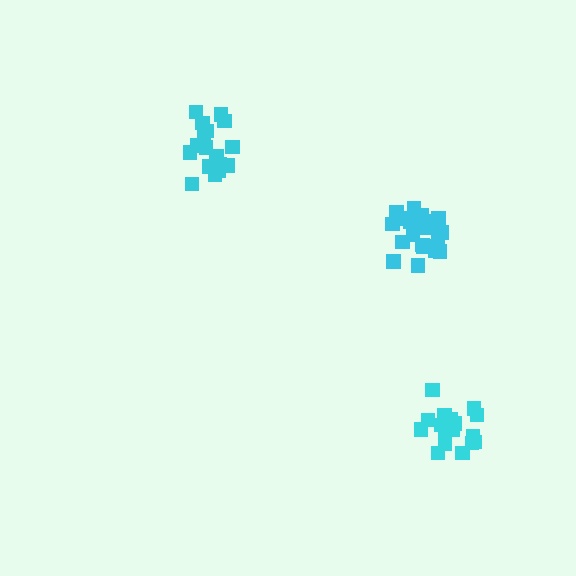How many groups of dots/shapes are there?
There are 3 groups.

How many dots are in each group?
Group 1: 20 dots, Group 2: 17 dots, Group 3: 19 dots (56 total).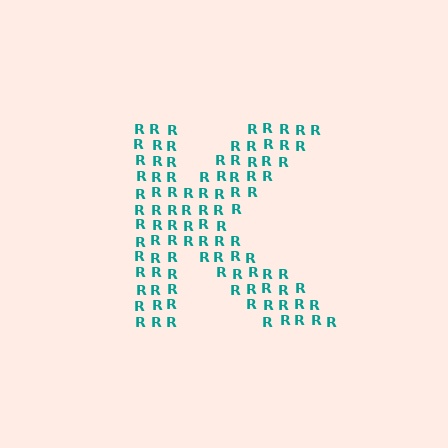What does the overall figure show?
The overall figure shows the letter K.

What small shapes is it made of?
It is made of small letter R's.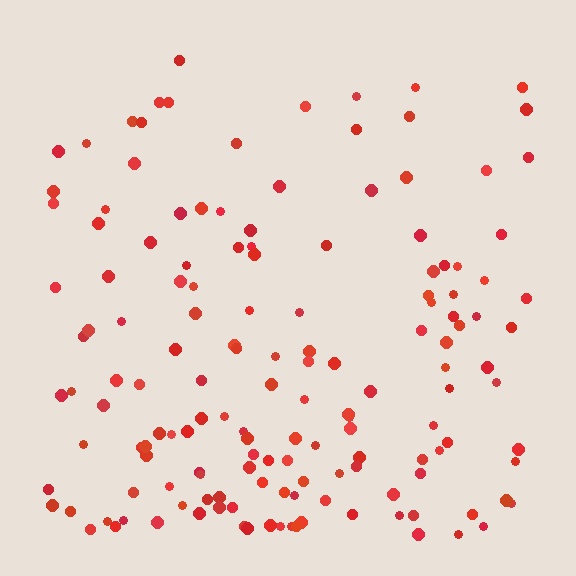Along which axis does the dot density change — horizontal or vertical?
Vertical.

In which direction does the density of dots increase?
From top to bottom, with the bottom side densest.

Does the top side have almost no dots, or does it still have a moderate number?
Still a moderate number, just noticeably fewer than the bottom.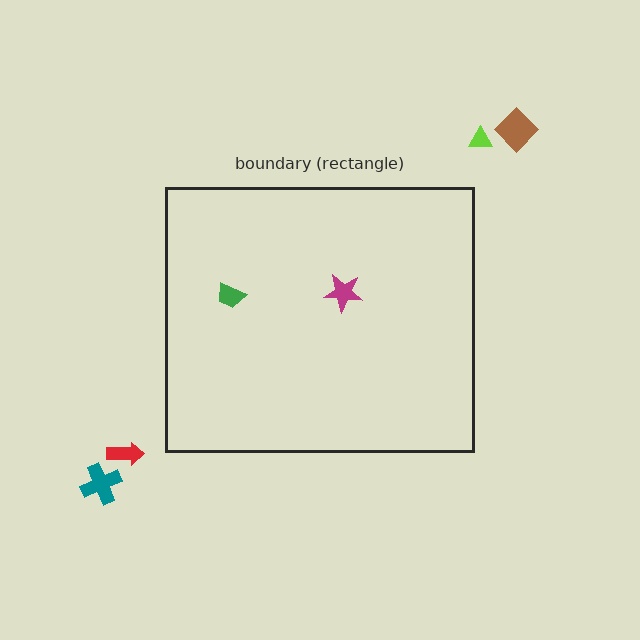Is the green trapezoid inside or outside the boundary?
Inside.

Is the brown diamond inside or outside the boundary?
Outside.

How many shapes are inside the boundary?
2 inside, 4 outside.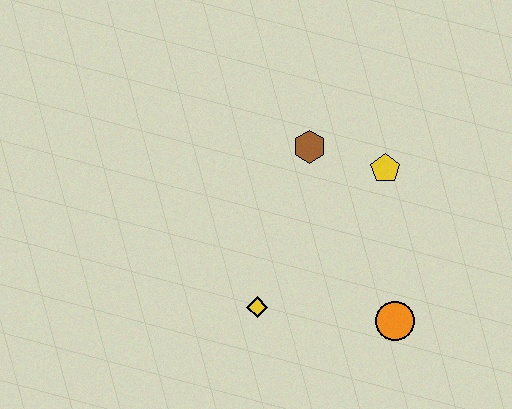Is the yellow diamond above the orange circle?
Yes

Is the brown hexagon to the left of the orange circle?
Yes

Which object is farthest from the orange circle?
The brown hexagon is farthest from the orange circle.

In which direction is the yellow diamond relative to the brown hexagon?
The yellow diamond is below the brown hexagon.